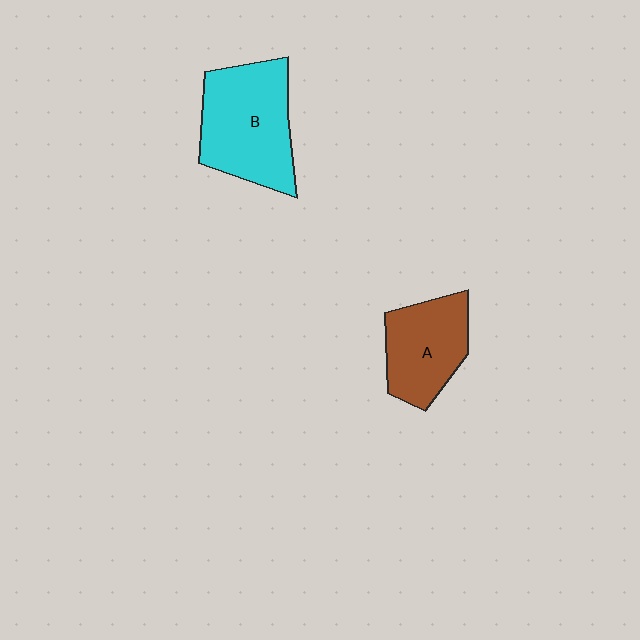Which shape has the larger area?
Shape B (cyan).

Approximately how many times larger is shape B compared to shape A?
Approximately 1.4 times.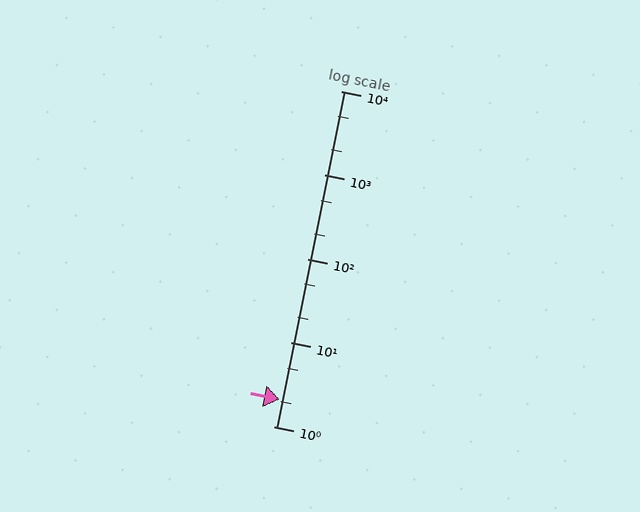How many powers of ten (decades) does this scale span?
The scale spans 4 decades, from 1 to 10000.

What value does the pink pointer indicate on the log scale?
The pointer indicates approximately 2.1.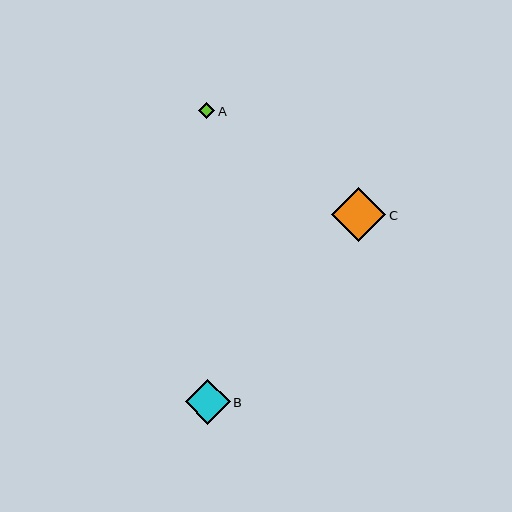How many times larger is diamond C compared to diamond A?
Diamond C is approximately 3.4 times the size of diamond A.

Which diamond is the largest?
Diamond C is the largest with a size of approximately 55 pixels.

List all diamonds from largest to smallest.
From largest to smallest: C, B, A.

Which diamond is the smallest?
Diamond A is the smallest with a size of approximately 16 pixels.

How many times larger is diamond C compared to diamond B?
Diamond C is approximately 1.2 times the size of diamond B.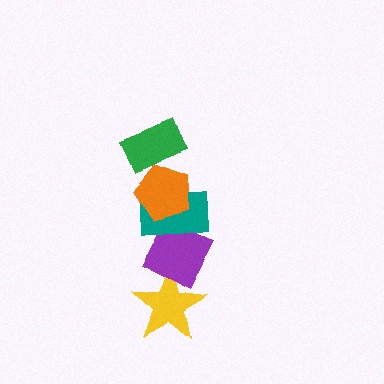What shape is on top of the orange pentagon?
The green rectangle is on top of the orange pentagon.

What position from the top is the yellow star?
The yellow star is 5th from the top.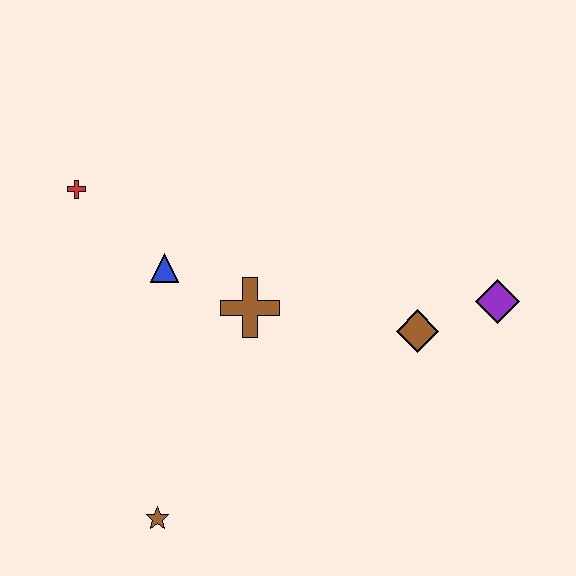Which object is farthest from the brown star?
The purple diamond is farthest from the brown star.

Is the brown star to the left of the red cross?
No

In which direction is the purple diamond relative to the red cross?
The purple diamond is to the right of the red cross.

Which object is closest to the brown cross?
The blue triangle is closest to the brown cross.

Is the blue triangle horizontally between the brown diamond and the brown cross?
No